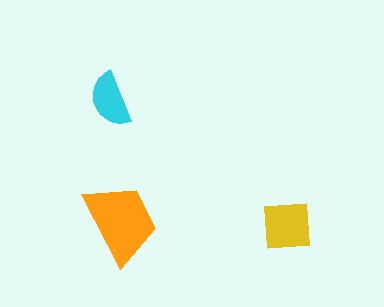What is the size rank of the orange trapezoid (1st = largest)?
1st.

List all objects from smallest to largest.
The cyan semicircle, the yellow square, the orange trapezoid.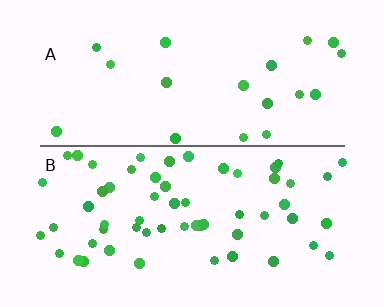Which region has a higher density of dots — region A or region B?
B (the bottom).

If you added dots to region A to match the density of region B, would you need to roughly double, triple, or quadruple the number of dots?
Approximately triple.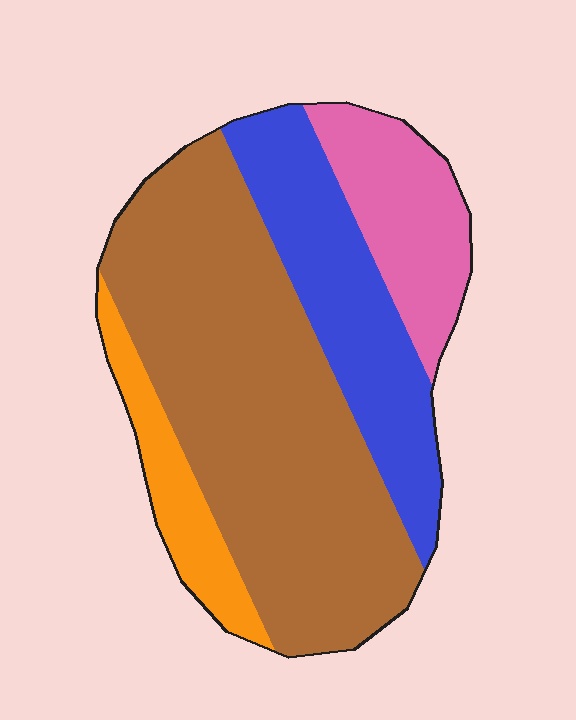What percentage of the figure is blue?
Blue takes up about one fifth (1/5) of the figure.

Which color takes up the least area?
Orange, at roughly 10%.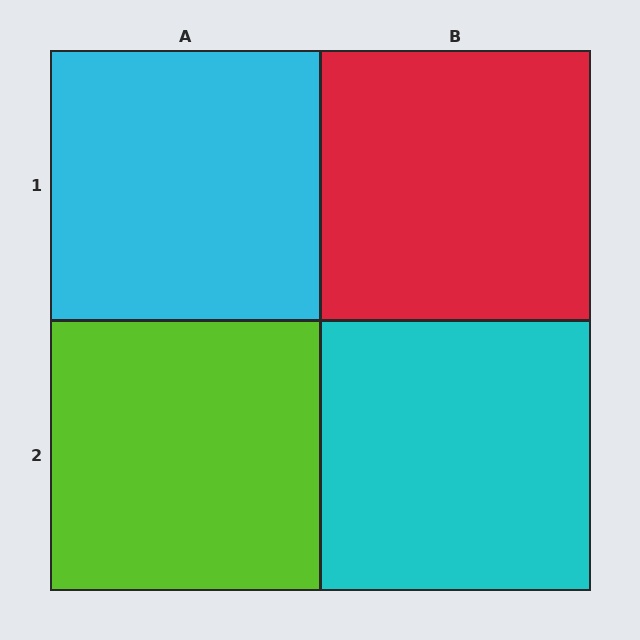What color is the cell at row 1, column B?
Red.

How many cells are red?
1 cell is red.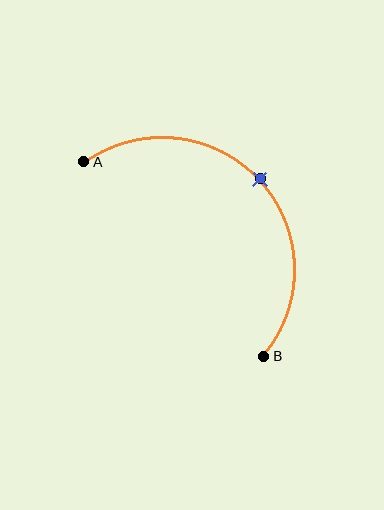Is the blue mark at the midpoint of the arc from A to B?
Yes. The blue mark lies on the arc at equal arc-length from both A and B — it is the arc midpoint.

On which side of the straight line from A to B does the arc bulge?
The arc bulges above and to the right of the straight line connecting A and B.